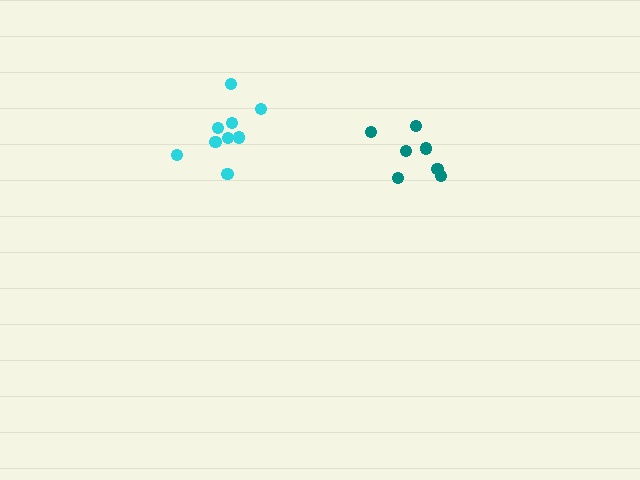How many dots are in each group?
Group 1: 10 dots, Group 2: 7 dots (17 total).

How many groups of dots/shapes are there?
There are 2 groups.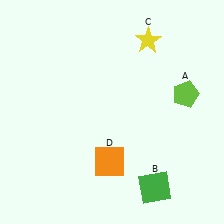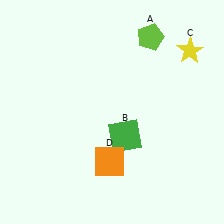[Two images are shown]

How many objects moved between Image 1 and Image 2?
3 objects moved between the two images.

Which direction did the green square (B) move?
The green square (B) moved up.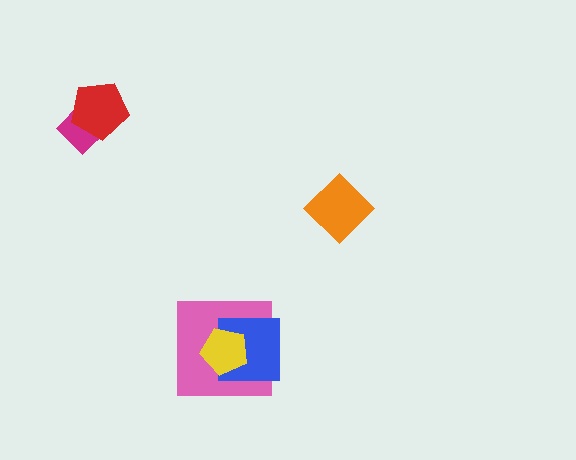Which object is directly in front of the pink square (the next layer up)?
The blue square is directly in front of the pink square.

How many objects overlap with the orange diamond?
0 objects overlap with the orange diamond.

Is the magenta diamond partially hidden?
Yes, it is partially covered by another shape.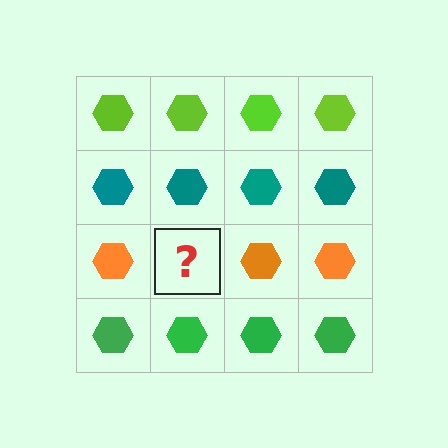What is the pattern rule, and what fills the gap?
The rule is that each row has a consistent color. The gap should be filled with an orange hexagon.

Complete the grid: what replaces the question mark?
The question mark should be replaced with an orange hexagon.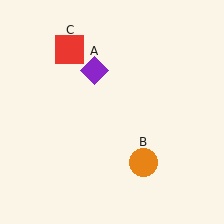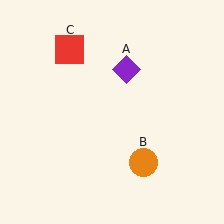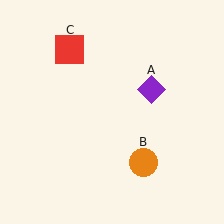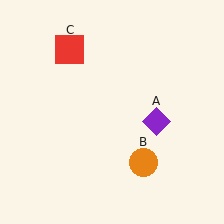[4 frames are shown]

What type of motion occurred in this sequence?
The purple diamond (object A) rotated clockwise around the center of the scene.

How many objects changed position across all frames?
1 object changed position: purple diamond (object A).